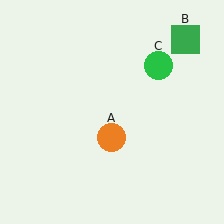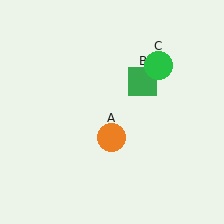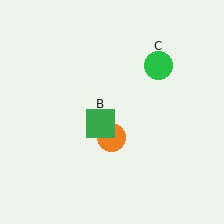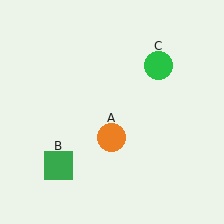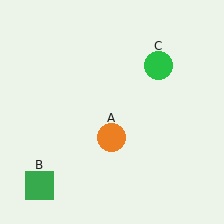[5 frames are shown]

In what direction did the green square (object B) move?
The green square (object B) moved down and to the left.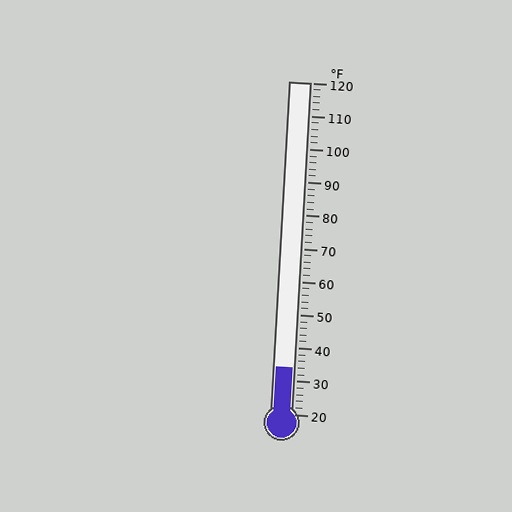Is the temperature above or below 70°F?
The temperature is below 70°F.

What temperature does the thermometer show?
The thermometer shows approximately 34°F.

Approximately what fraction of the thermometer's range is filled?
The thermometer is filled to approximately 15% of its range.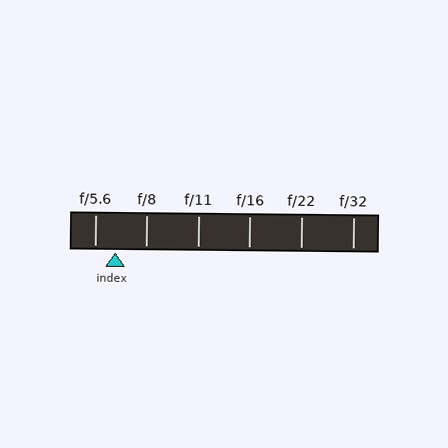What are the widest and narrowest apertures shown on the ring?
The widest aperture shown is f/5.6 and the narrowest is f/32.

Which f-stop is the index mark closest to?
The index mark is closest to f/5.6.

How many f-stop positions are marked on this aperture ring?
There are 6 f-stop positions marked.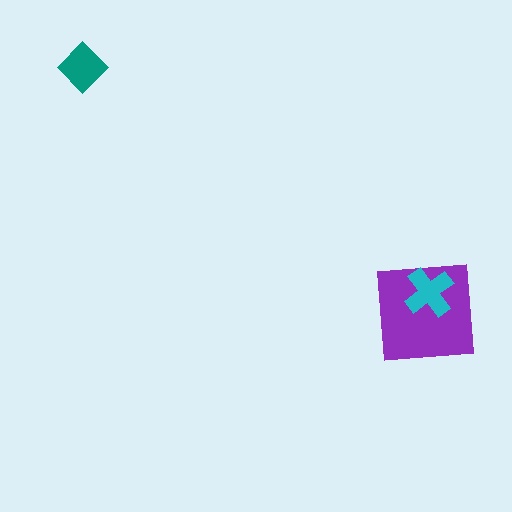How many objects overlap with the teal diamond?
0 objects overlap with the teal diamond.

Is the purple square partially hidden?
Yes, it is partially covered by another shape.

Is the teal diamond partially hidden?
No, no other shape covers it.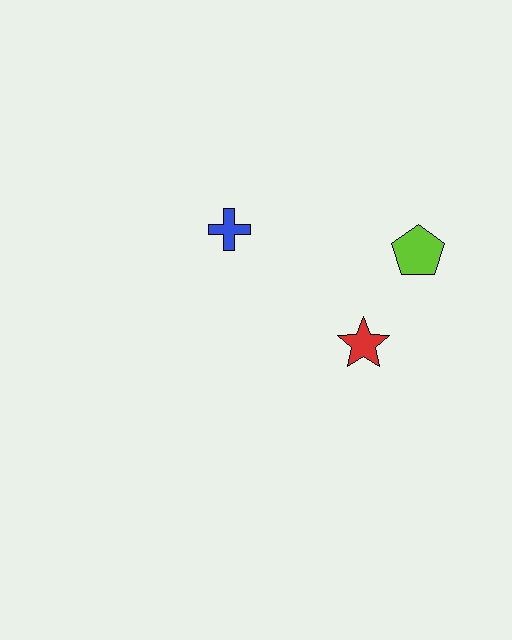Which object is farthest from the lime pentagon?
The blue cross is farthest from the lime pentagon.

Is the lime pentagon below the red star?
No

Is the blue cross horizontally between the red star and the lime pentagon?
No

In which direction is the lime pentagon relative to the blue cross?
The lime pentagon is to the right of the blue cross.